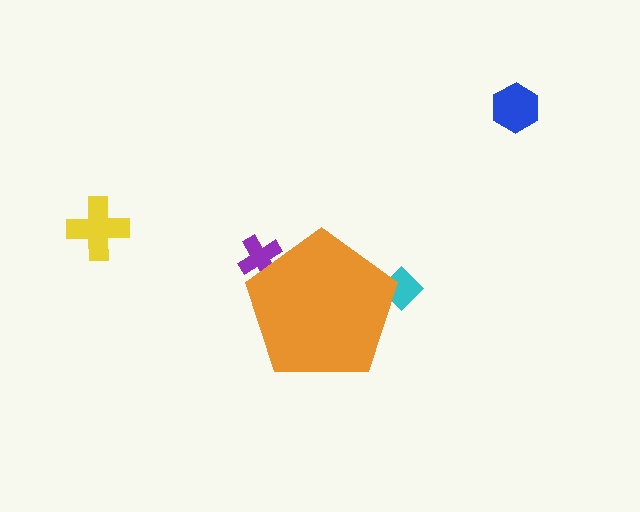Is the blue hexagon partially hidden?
No, the blue hexagon is fully visible.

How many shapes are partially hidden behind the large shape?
2 shapes are partially hidden.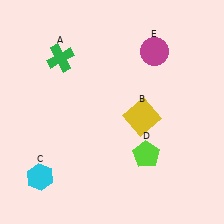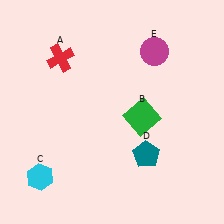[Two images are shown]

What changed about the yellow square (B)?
In Image 1, B is yellow. In Image 2, it changed to green.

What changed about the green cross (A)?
In Image 1, A is green. In Image 2, it changed to red.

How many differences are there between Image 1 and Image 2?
There are 3 differences between the two images.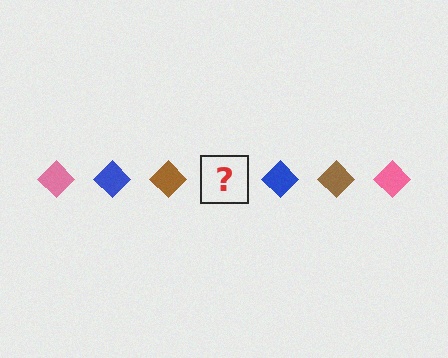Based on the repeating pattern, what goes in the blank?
The blank should be a pink diamond.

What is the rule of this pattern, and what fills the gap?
The rule is that the pattern cycles through pink, blue, brown diamonds. The gap should be filled with a pink diamond.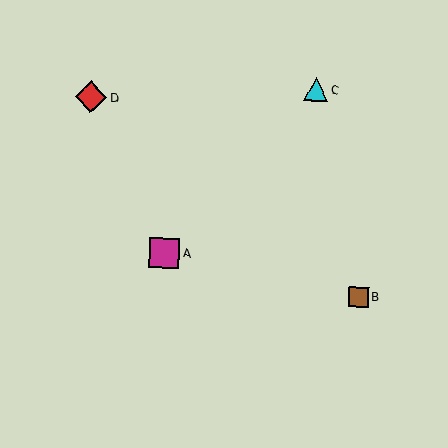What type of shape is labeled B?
Shape B is a brown square.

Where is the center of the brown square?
The center of the brown square is at (358, 297).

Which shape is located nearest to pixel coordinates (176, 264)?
The magenta square (labeled A) at (165, 253) is nearest to that location.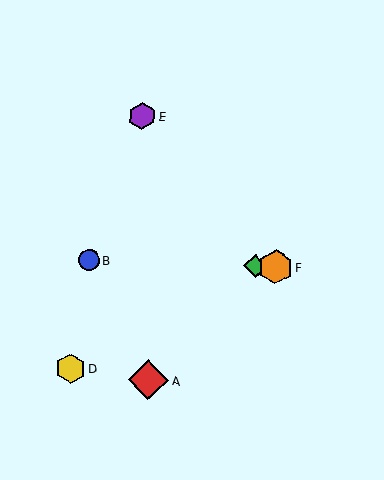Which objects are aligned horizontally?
Objects B, C, F are aligned horizontally.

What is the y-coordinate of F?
Object F is at y≈267.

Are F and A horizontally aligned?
No, F is at y≈267 and A is at y≈380.